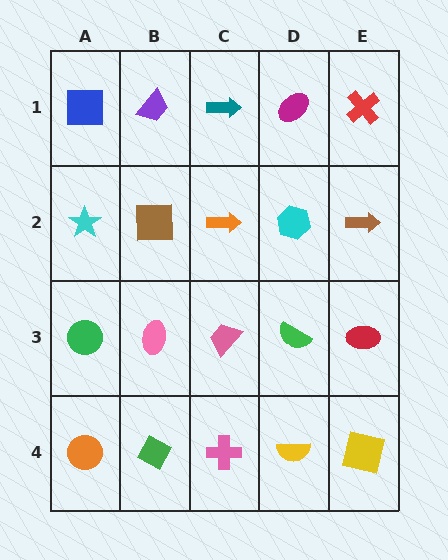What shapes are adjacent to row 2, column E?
A red cross (row 1, column E), a red ellipse (row 3, column E), a cyan hexagon (row 2, column D).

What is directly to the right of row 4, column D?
A yellow square.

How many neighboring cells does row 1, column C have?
3.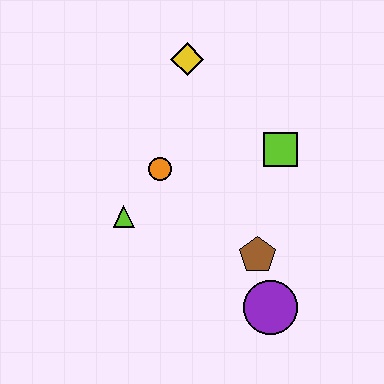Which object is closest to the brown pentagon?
The purple circle is closest to the brown pentagon.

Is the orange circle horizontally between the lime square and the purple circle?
No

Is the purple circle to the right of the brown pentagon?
Yes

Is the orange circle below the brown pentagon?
No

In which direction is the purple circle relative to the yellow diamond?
The purple circle is below the yellow diamond.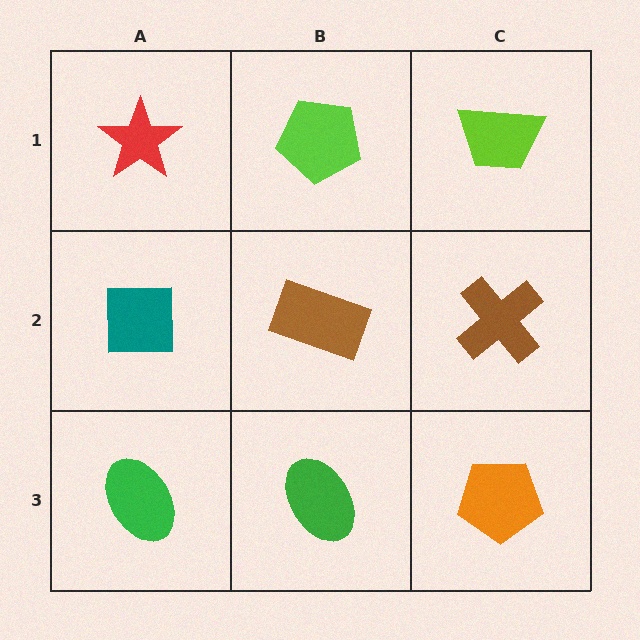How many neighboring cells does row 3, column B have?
3.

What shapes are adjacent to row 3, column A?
A teal square (row 2, column A), a green ellipse (row 3, column B).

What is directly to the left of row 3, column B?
A green ellipse.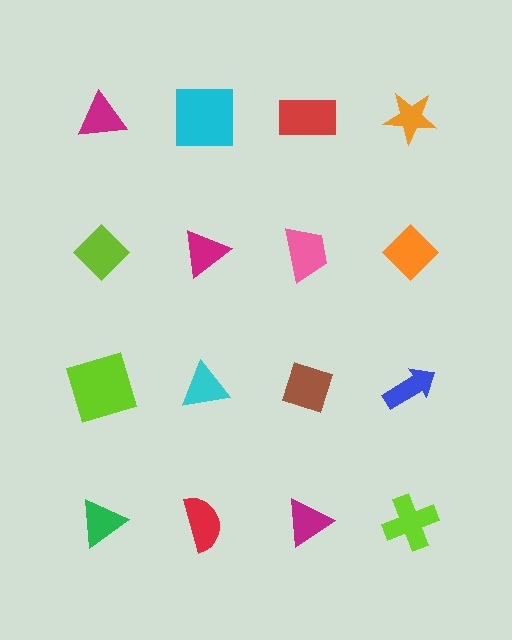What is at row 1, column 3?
A red rectangle.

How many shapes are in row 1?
4 shapes.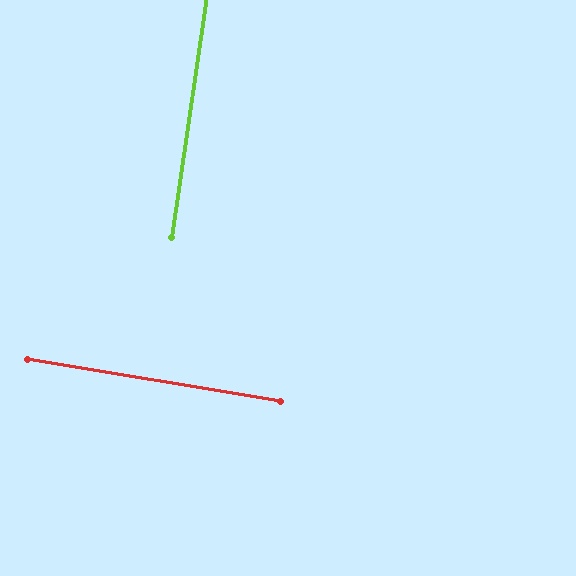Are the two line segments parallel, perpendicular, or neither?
Perpendicular — they meet at approximately 89°.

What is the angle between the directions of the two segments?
Approximately 89 degrees.